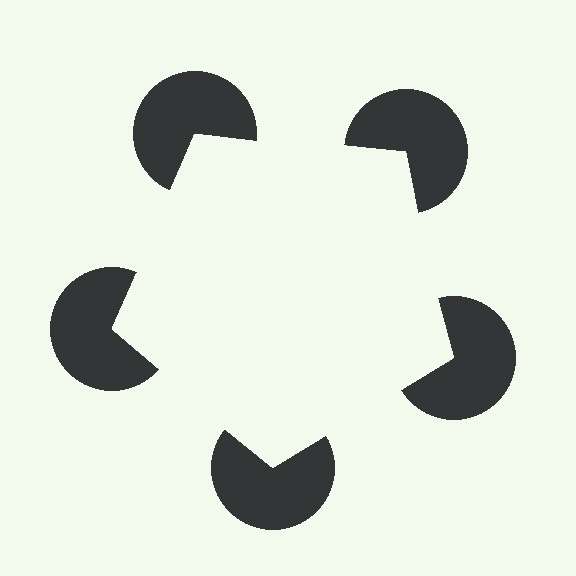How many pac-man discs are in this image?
There are 5 — one at each vertex of the illusory pentagon.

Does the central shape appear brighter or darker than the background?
It typically appears slightly brighter than the background, even though no actual brightness change is drawn.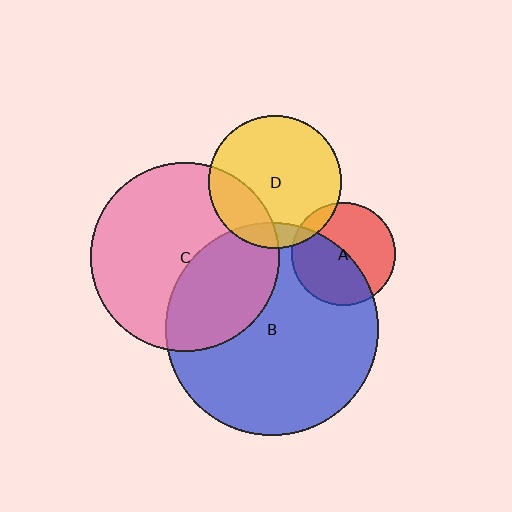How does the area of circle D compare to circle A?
Approximately 1.7 times.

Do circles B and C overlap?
Yes.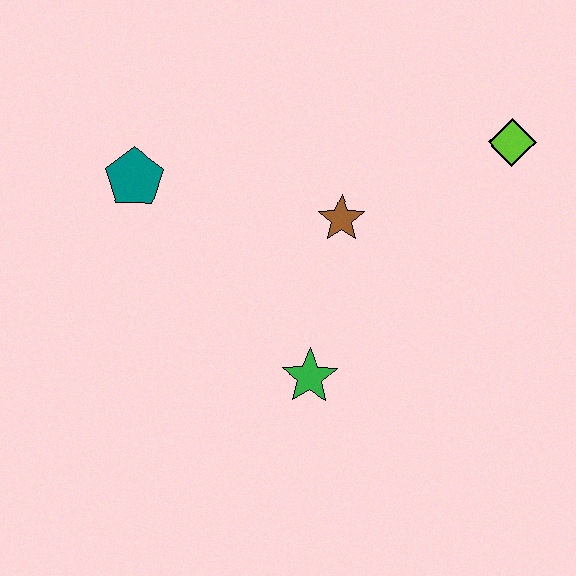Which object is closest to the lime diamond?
The brown star is closest to the lime diamond.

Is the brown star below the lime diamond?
Yes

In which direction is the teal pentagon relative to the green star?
The teal pentagon is above the green star.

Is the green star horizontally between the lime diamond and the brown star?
No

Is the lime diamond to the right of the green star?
Yes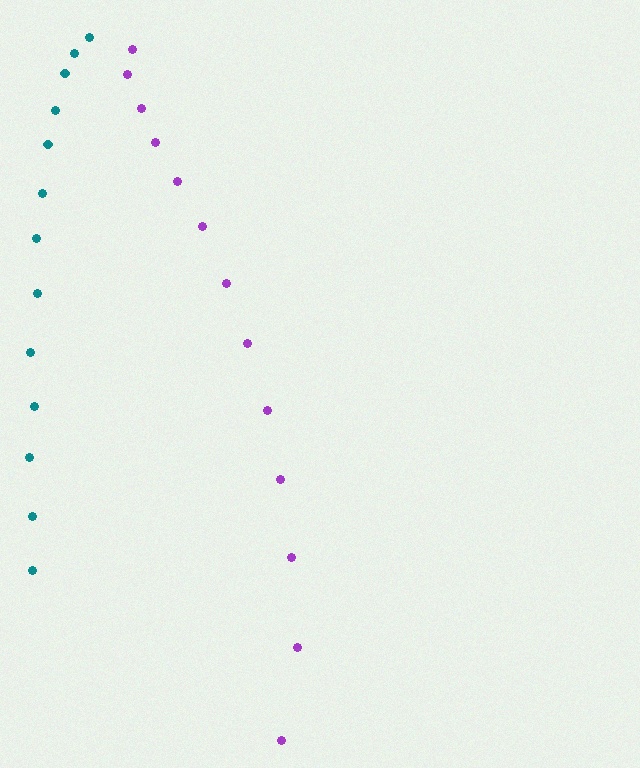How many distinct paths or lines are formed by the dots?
There are 2 distinct paths.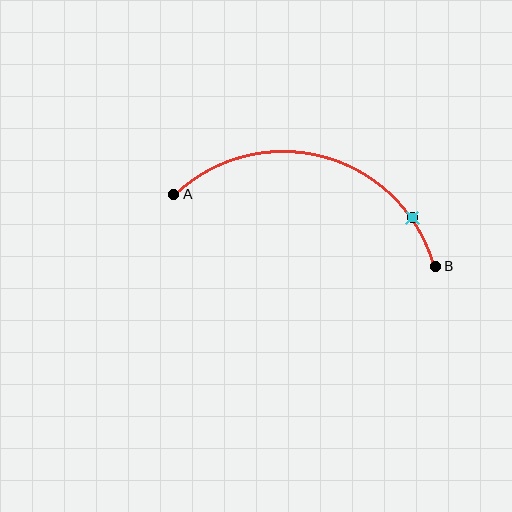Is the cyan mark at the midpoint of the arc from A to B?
No. The cyan mark lies on the arc but is closer to endpoint B. The arc midpoint would be at the point on the curve equidistant along the arc from both A and B.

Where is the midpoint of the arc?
The arc midpoint is the point on the curve farthest from the straight line joining A and B. It sits above that line.